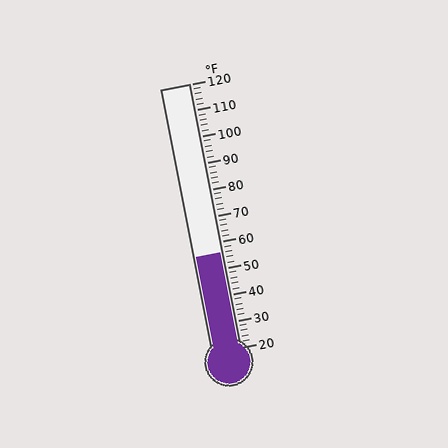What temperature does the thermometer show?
The thermometer shows approximately 56°F.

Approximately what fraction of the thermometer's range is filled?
The thermometer is filled to approximately 35% of its range.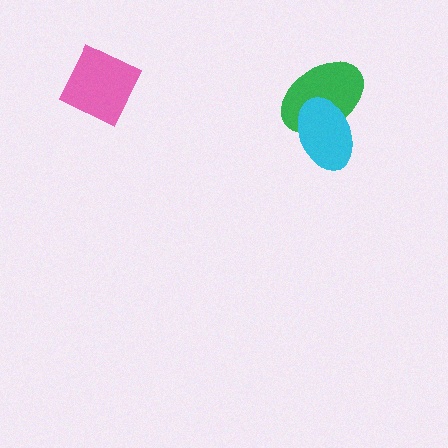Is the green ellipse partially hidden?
Yes, it is partially covered by another shape.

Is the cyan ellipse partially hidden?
No, no other shape covers it.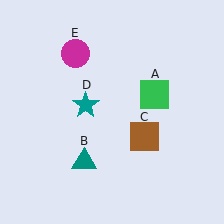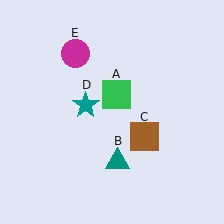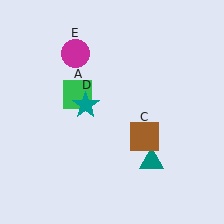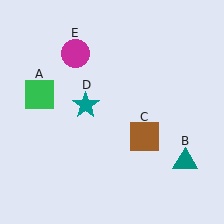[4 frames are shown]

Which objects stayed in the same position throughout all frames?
Brown square (object C) and teal star (object D) and magenta circle (object E) remained stationary.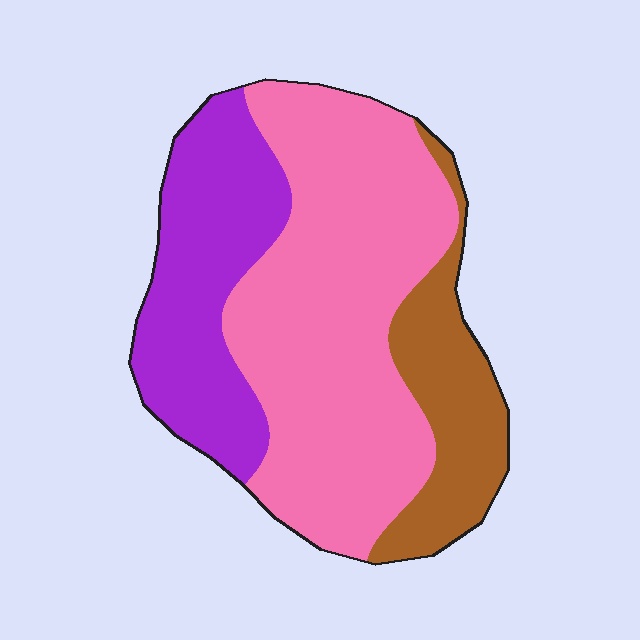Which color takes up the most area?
Pink, at roughly 55%.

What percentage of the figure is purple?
Purple covers roughly 25% of the figure.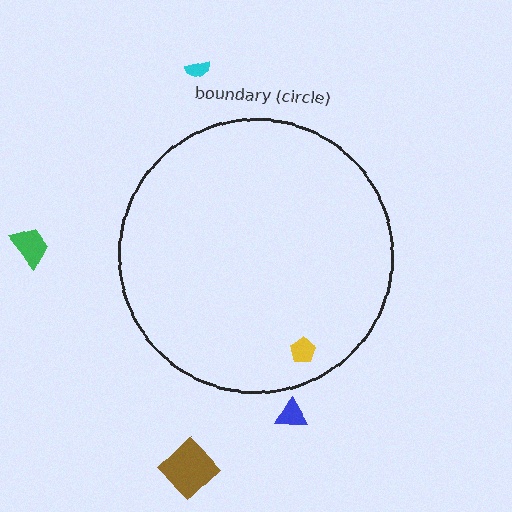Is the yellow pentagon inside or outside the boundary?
Inside.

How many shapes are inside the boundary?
1 inside, 4 outside.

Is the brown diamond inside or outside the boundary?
Outside.